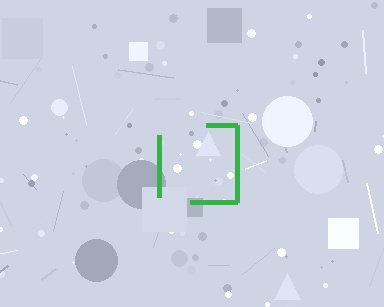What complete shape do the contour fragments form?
The contour fragments form a square.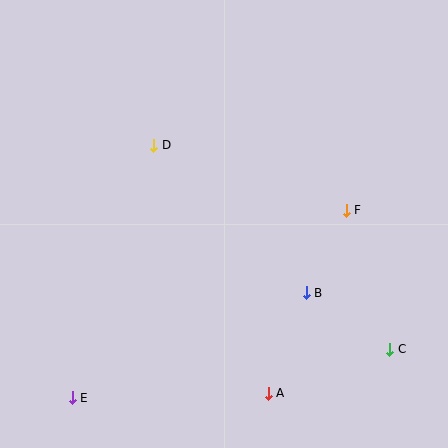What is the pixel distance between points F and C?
The distance between F and C is 146 pixels.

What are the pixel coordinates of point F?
Point F is at (346, 210).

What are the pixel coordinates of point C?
Point C is at (390, 349).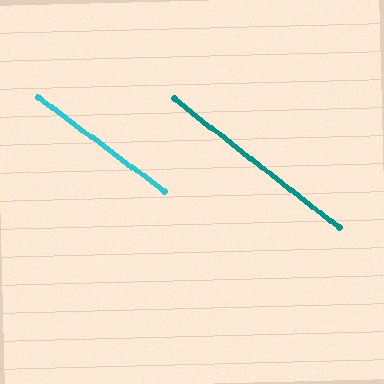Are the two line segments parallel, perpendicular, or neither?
Parallel — their directions differ by only 1.2°.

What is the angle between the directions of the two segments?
Approximately 1 degree.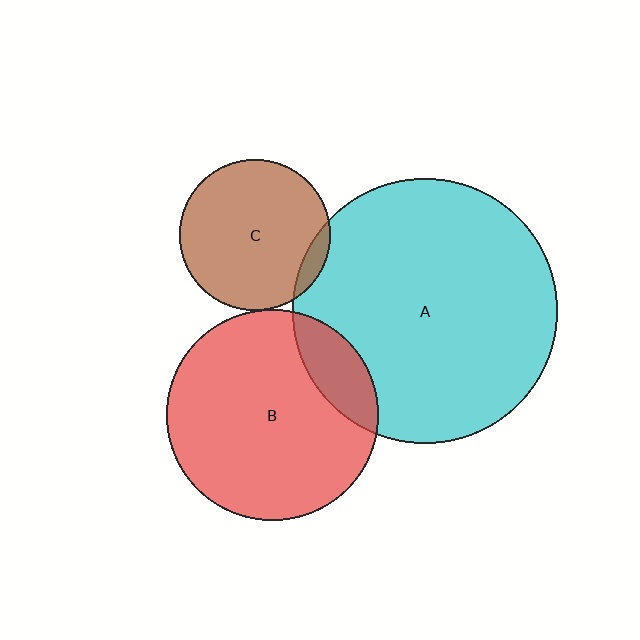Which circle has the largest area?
Circle A (cyan).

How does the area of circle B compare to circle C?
Approximately 2.0 times.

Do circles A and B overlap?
Yes.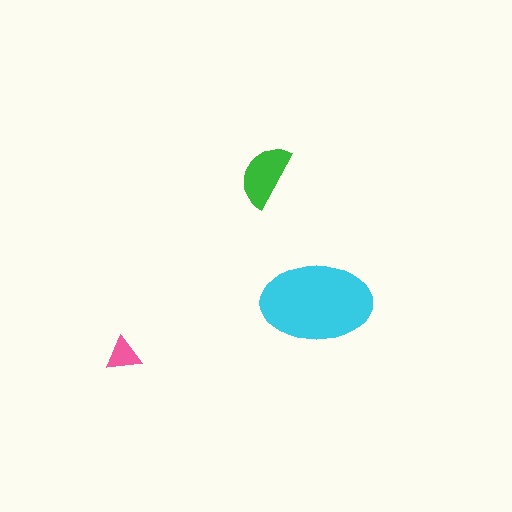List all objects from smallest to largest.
The pink triangle, the green semicircle, the cyan ellipse.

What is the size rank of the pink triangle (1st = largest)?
3rd.